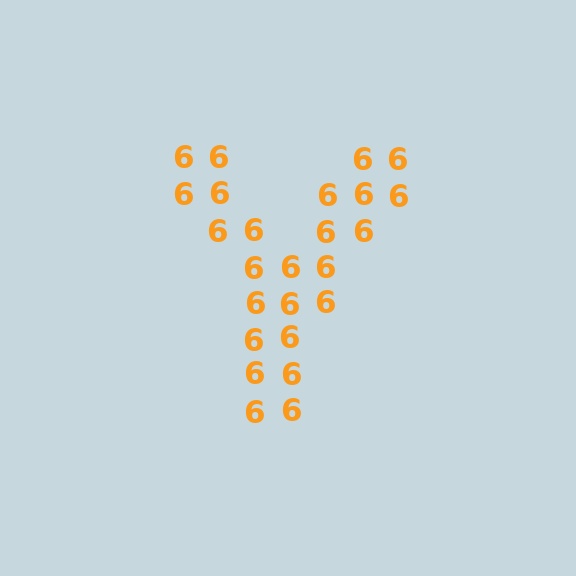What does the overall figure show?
The overall figure shows the letter Y.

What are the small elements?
The small elements are digit 6's.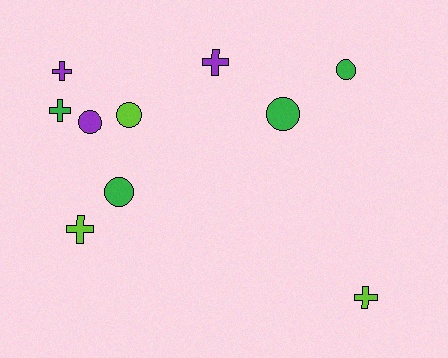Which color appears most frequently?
Green, with 4 objects.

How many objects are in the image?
There are 10 objects.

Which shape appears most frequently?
Circle, with 5 objects.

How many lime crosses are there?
There are 2 lime crosses.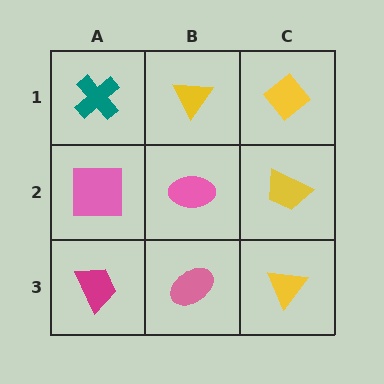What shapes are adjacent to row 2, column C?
A yellow diamond (row 1, column C), a yellow triangle (row 3, column C), a pink ellipse (row 2, column B).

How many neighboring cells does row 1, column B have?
3.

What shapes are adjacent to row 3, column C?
A yellow trapezoid (row 2, column C), a pink ellipse (row 3, column B).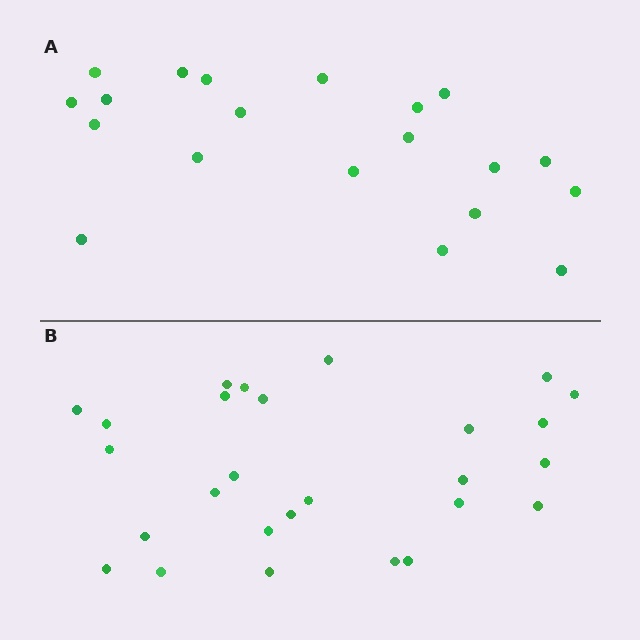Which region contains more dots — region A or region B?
Region B (the bottom region) has more dots.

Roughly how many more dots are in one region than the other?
Region B has roughly 8 or so more dots than region A.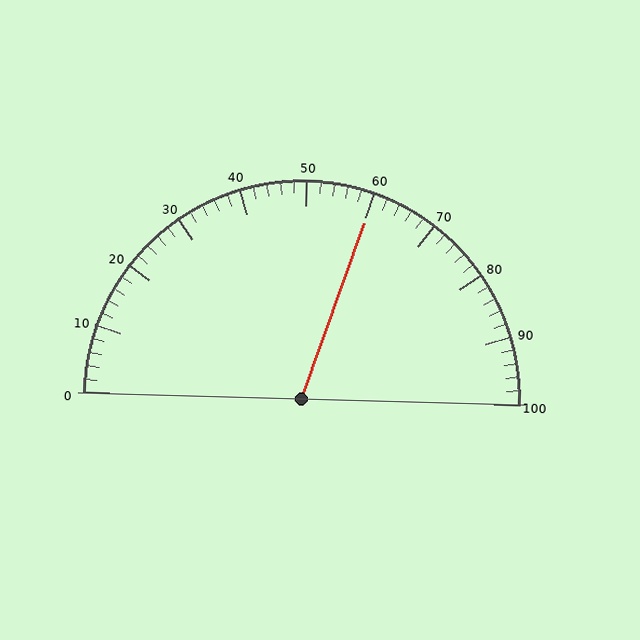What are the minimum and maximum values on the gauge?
The gauge ranges from 0 to 100.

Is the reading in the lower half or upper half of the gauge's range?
The reading is in the upper half of the range (0 to 100).